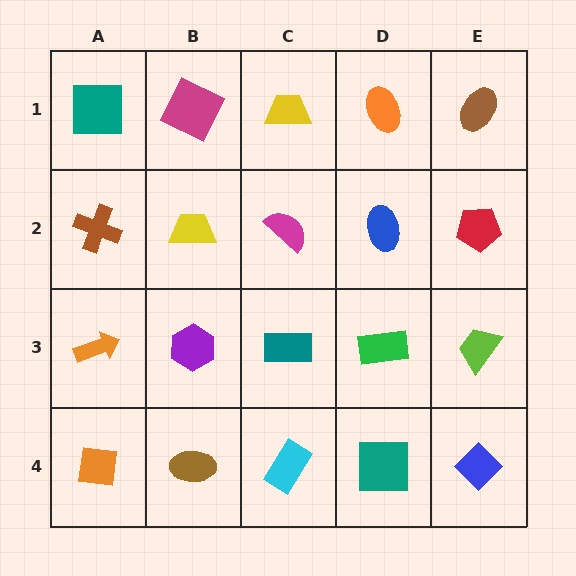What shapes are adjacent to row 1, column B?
A yellow trapezoid (row 2, column B), a teal square (row 1, column A), a yellow trapezoid (row 1, column C).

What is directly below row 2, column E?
A lime trapezoid.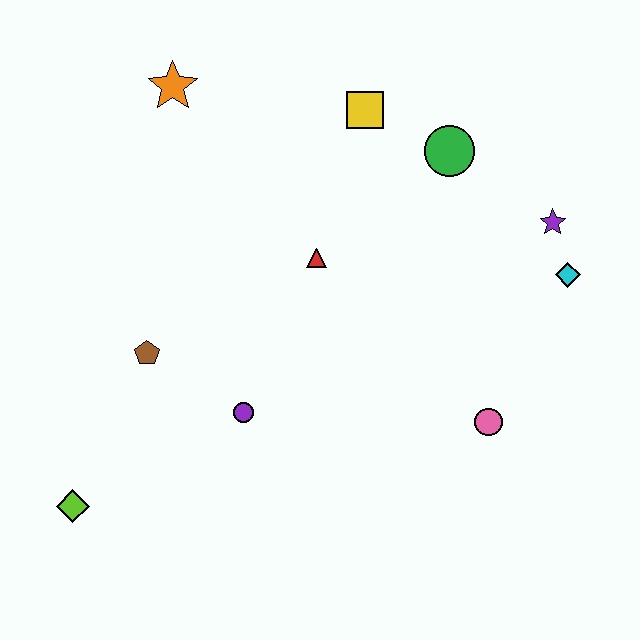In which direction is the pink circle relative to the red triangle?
The pink circle is to the right of the red triangle.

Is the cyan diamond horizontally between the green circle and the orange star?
No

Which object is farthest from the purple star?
The lime diamond is farthest from the purple star.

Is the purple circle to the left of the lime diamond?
No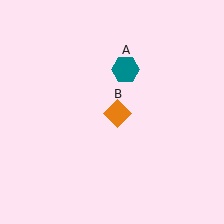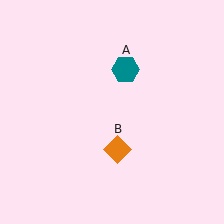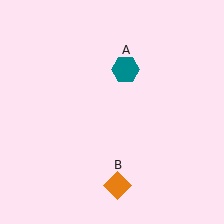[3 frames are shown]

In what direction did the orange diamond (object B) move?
The orange diamond (object B) moved down.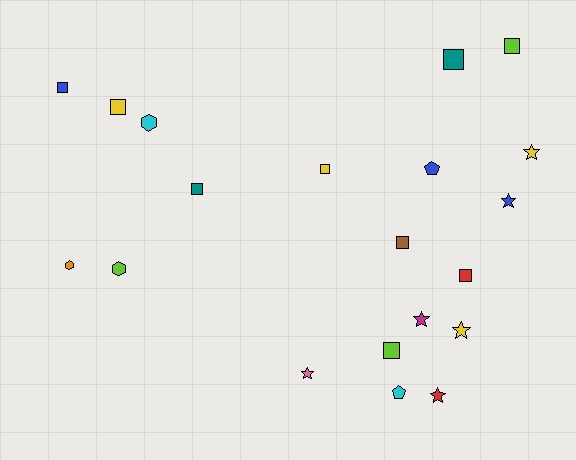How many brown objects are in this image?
There is 1 brown object.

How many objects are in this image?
There are 20 objects.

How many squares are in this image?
There are 9 squares.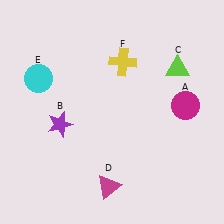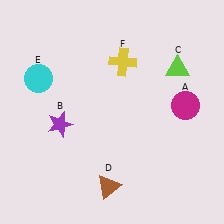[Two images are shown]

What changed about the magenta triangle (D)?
In Image 1, D is magenta. In Image 2, it changed to brown.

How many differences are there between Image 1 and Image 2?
There is 1 difference between the two images.